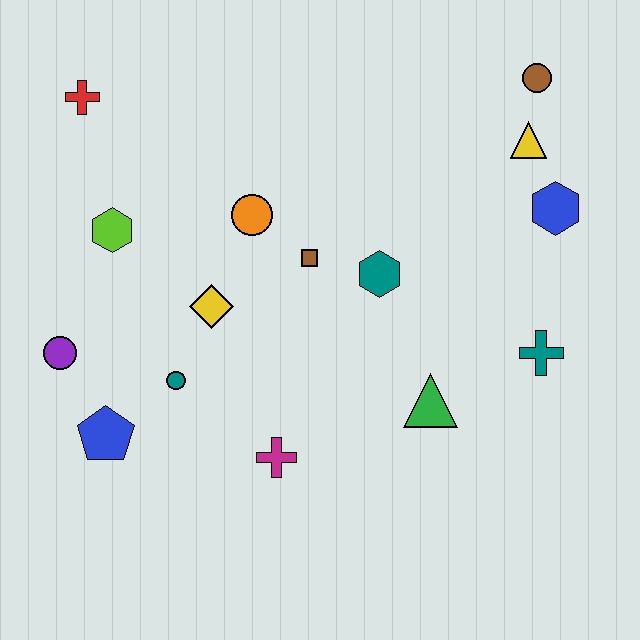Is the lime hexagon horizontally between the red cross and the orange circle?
Yes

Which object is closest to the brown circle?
The yellow triangle is closest to the brown circle.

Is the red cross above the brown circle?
No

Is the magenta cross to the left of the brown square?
Yes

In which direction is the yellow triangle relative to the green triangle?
The yellow triangle is above the green triangle.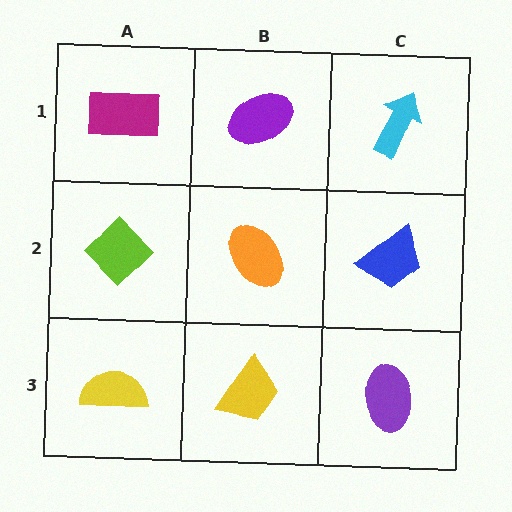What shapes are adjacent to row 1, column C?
A blue trapezoid (row 2, column C), a purple ellipse (row 1, column B).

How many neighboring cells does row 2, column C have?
3.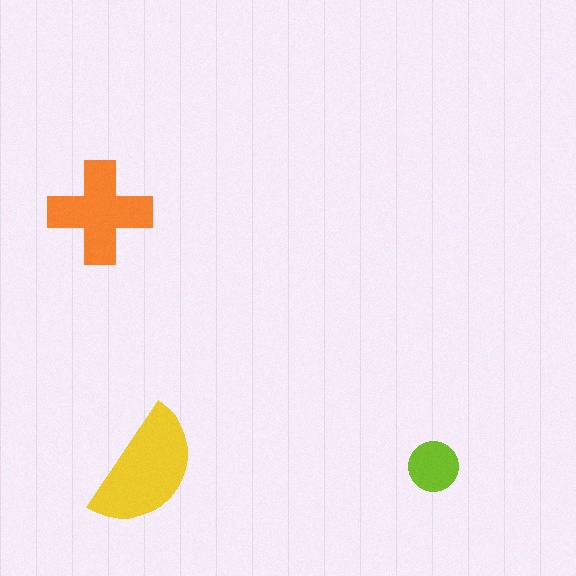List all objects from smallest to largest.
The lime circle, the orange cross, the yellow semicircle.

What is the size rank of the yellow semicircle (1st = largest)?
1st.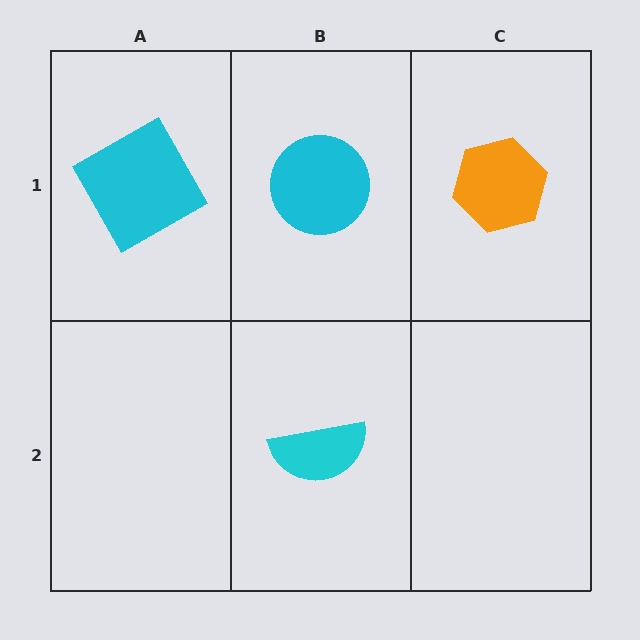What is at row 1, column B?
A cyan circle.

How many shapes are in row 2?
1 shape.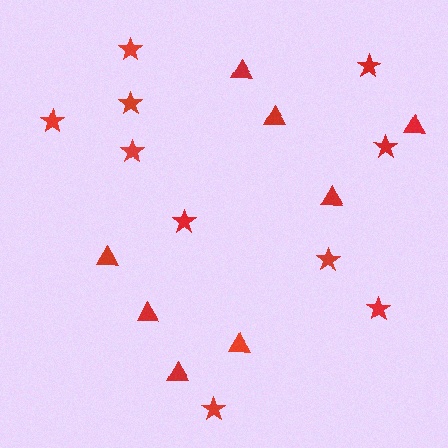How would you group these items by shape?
There are 2 groups: one group of triangles (8) and one group of stars (10).